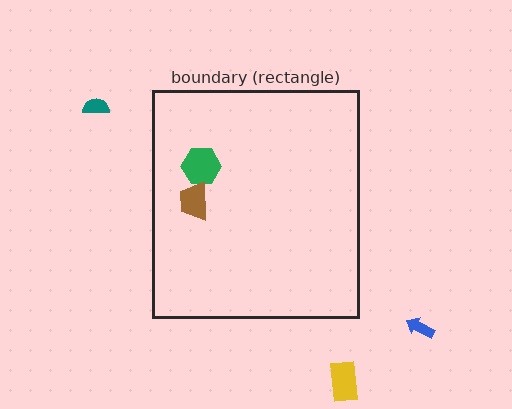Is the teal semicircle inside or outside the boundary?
Outside.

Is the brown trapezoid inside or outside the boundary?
Inside.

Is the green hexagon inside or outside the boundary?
Inside.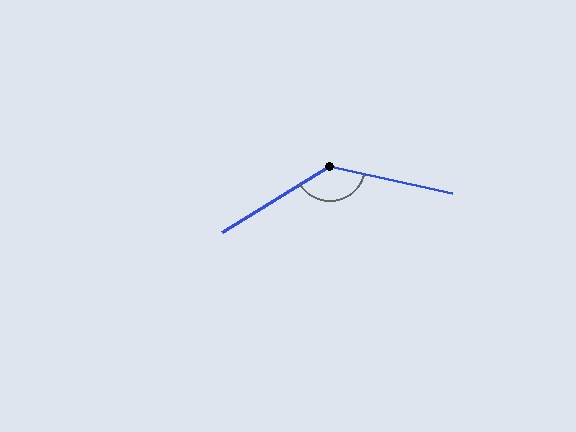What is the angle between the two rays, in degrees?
Approximately 136 degrees.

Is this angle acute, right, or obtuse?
It is obtuse.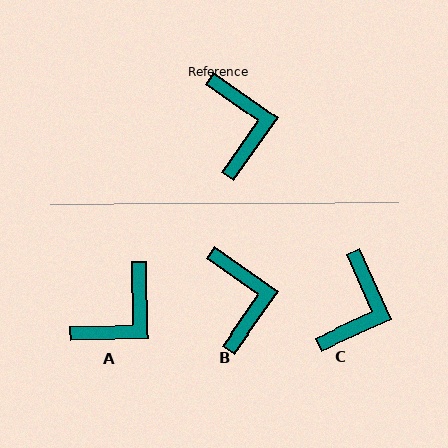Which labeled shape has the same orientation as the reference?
B.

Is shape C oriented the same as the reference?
No, it is off by about 31 degrees.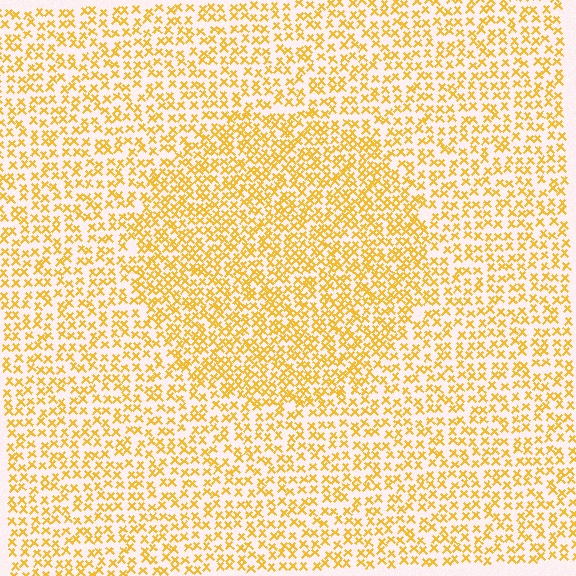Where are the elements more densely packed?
The elements are more densely packed inside the circle boundary.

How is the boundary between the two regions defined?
The boundary is defined by a change in element density (approximately 1.6x ratio). All elements are the same color, size, and shape.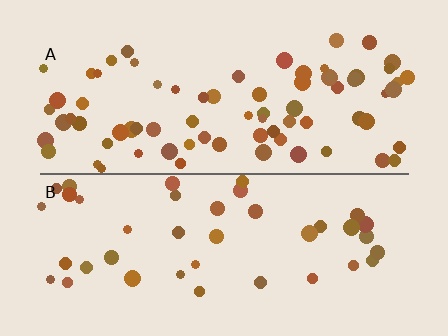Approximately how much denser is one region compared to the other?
Approximately 1.8× — region A over region B.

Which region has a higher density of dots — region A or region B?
A (the top).